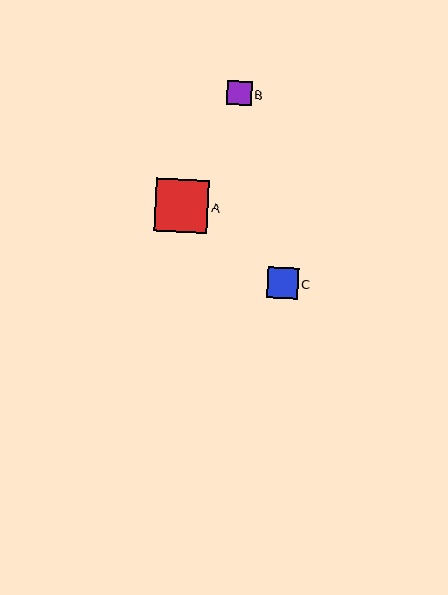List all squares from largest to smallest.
From largest to smallest: A, C, B.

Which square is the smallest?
Square B is the smallest with a size of approximately 24 pixels.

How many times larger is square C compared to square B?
Square C is approximately 1.3 times the size of square B.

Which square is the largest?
Square A is the largest with a size of approximately 53 pixels.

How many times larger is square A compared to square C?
Square A is approximately 1.7 times the size of square C.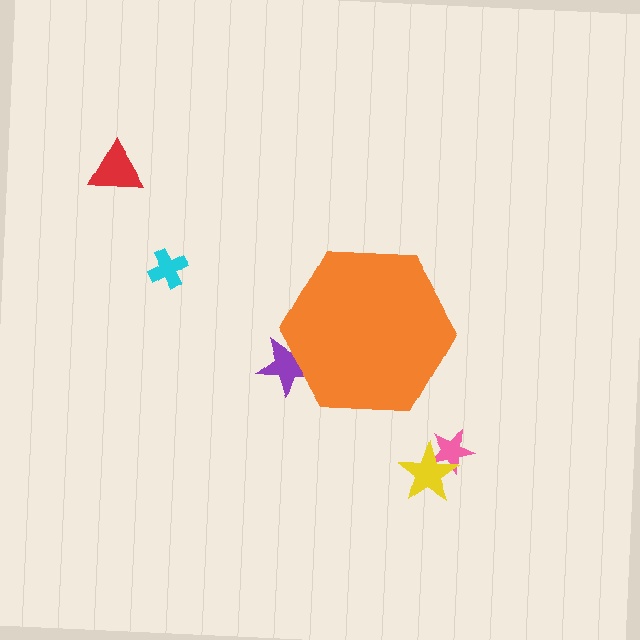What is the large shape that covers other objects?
An orange hexagon.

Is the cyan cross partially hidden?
No, the cyan cross is fully visible.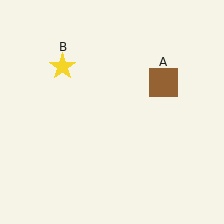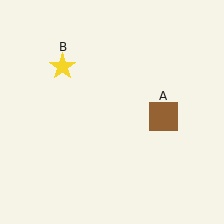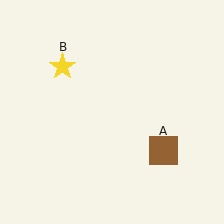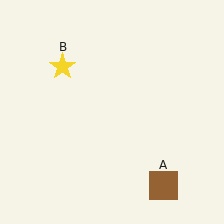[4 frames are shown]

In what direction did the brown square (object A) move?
The brown square (object A) moved down.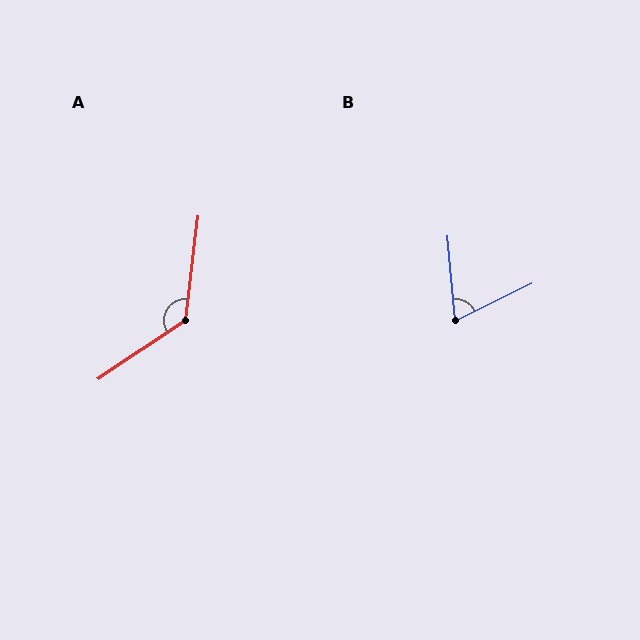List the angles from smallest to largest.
B (69°), A (131°).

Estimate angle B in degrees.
Approximately 69 degrees.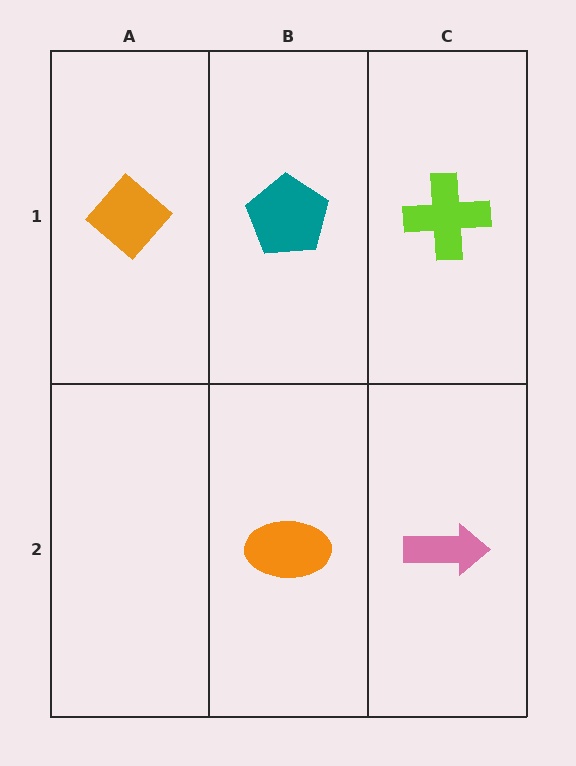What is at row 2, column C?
A pink arrow.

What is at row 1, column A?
An orange diamond.